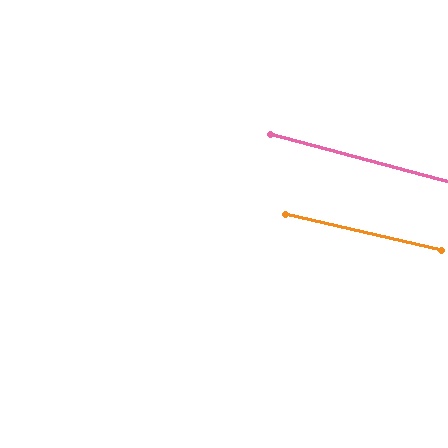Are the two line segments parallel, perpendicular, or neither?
Parallel — their directions differ by only 1.9°.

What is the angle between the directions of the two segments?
Approximately 2 degrees.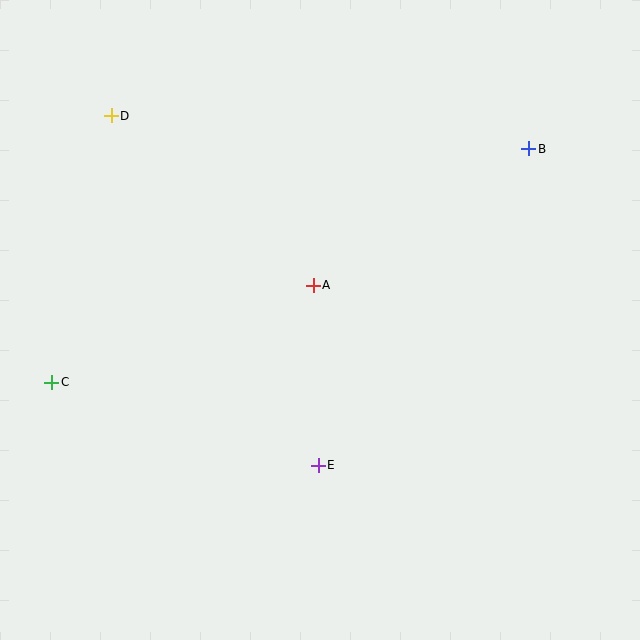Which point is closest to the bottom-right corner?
Point E is closest to the bottom-right corner.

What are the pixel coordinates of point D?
Point D is at (111, 116).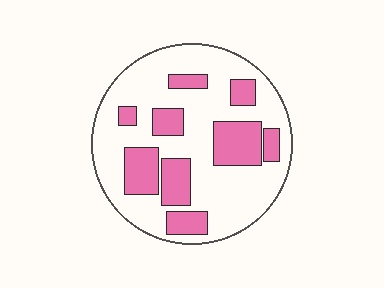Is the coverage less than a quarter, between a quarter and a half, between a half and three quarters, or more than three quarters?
Between a quarter and a half.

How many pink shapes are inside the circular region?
9.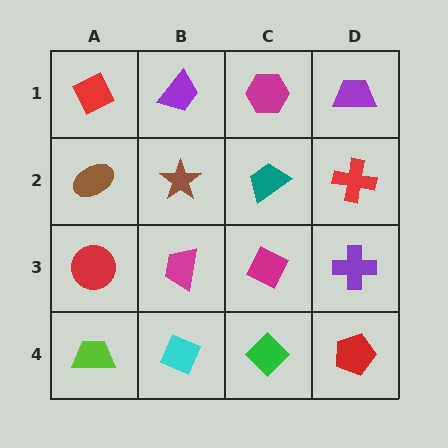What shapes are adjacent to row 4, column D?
A purple cross (row 3, column D), a green diamond (row 4, column C).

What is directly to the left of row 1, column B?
A red diamond.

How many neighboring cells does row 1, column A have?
2.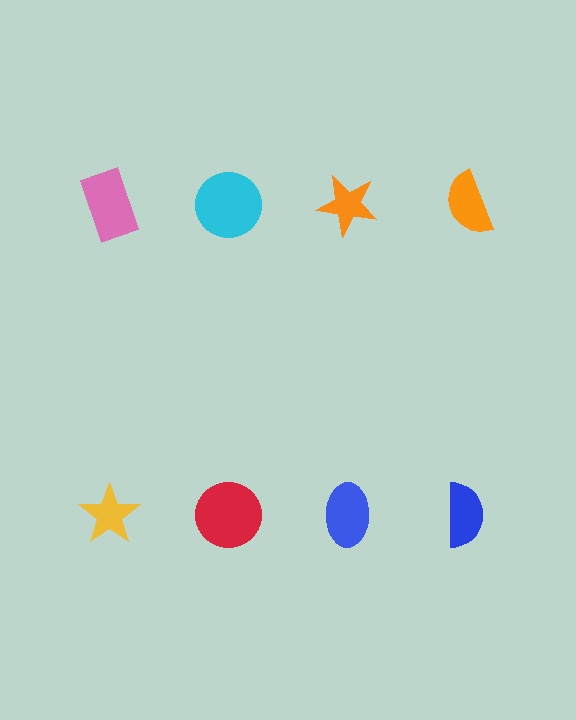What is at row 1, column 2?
A cyan circle.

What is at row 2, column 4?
A blue semicircle.